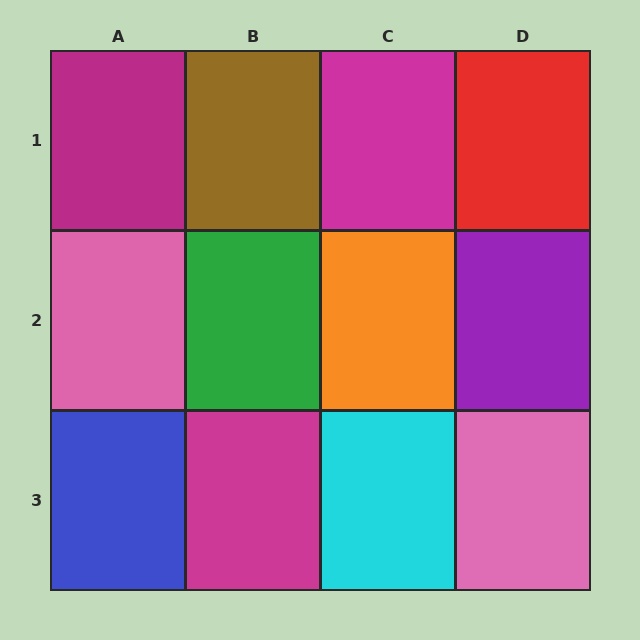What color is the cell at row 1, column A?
Magenta.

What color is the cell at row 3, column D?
Pink.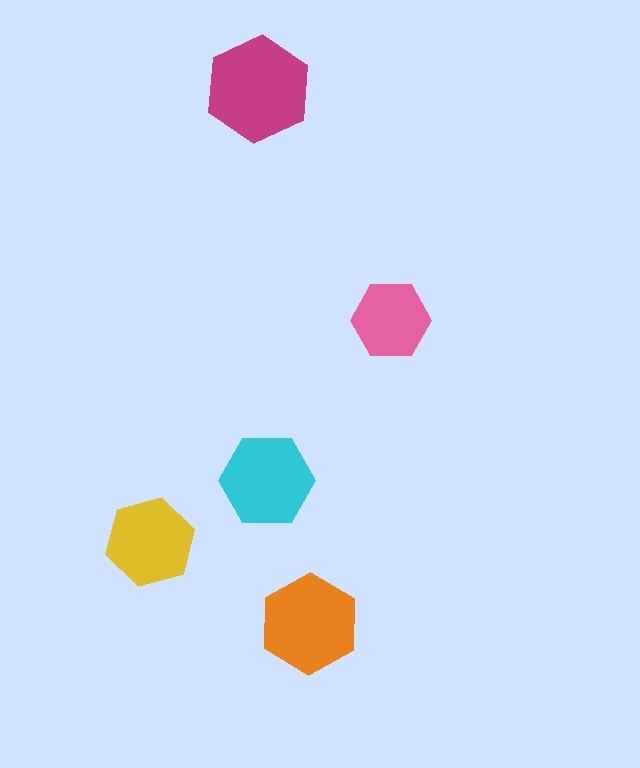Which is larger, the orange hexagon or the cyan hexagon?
The orange one.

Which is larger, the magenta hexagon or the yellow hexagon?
The magenta one.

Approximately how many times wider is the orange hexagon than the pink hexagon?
About 1.5 times wider.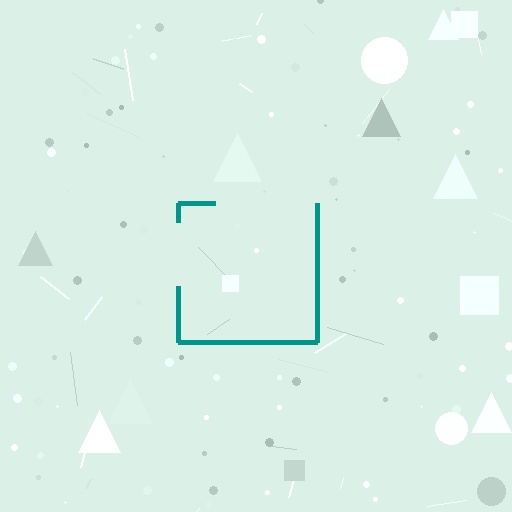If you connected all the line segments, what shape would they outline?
They would outline a square.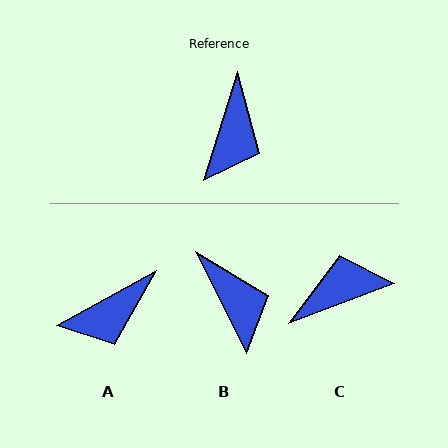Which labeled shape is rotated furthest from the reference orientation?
C, about 128 degrees away.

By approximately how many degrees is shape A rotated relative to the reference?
Approximately 44 degrees clockwise.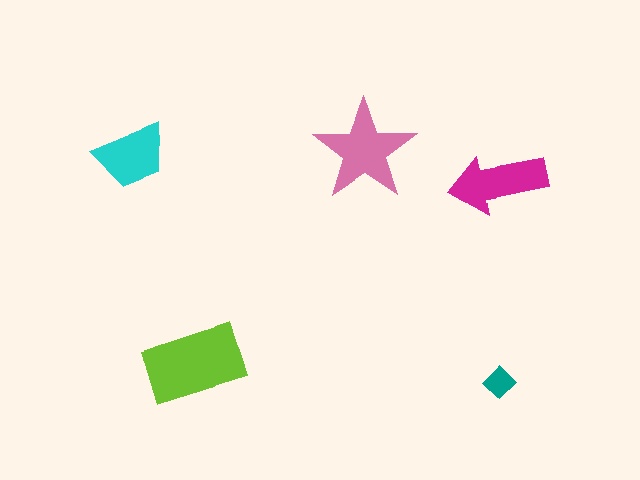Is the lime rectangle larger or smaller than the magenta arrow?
Larger.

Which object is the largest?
The lime rectangle.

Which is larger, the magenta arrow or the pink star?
The pink star.